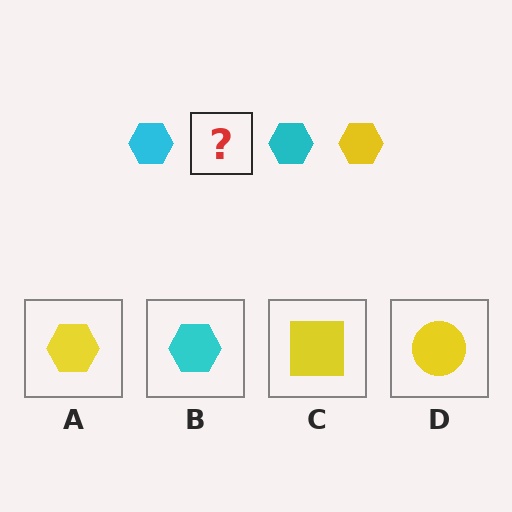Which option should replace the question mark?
Option A.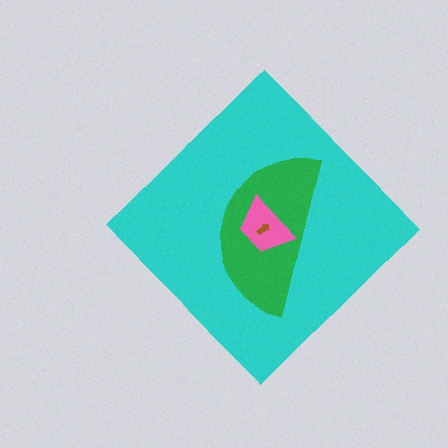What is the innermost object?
The brown arrow.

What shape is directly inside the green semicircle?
The pink trapezoid.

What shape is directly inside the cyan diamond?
The green semicircle.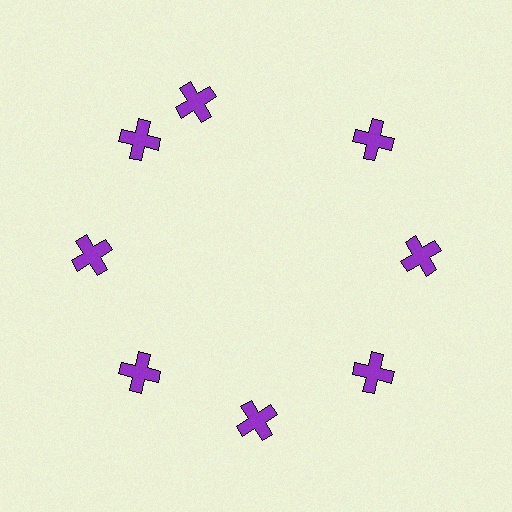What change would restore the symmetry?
The symmetry would be restored by rotating it back into even spacing with its neighbors so that all 8 crosses sit at equal angles and equal distance from the center.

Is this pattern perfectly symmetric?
No. The 8 purple crosses are arranged in a ring, but one element near the 12 o'clock position is rotated out of alignment along the ring, breaking the 8-fold rotational symmetry.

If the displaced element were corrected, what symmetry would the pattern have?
It would have 8-fold rotational symmetry — the pattern would map onto itself every 45 degrees.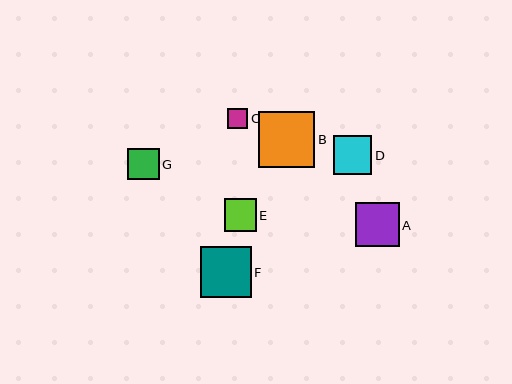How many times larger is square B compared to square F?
Square B is approximately 1.1 times the size of square F.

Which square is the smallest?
Square C is the smallest with a size of approximately 21 pixels.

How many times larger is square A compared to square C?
Square A is approximately 2.1 times the size of square C.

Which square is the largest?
Square B is the largest with a size of approximately 56 pixels.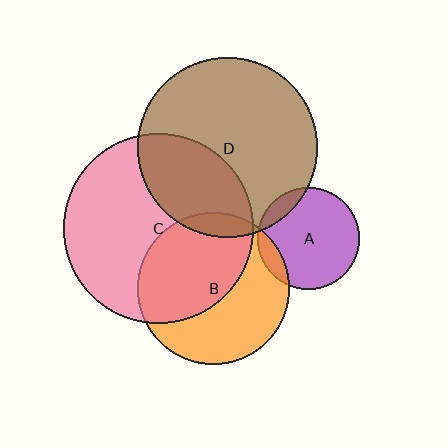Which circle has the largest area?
Circle C (pink).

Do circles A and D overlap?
Yes.